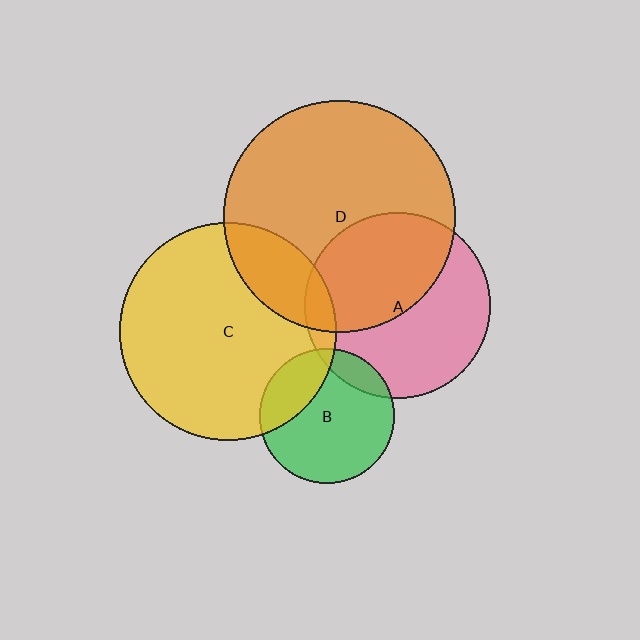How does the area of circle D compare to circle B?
Approximately 3.0 times.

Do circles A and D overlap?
Yes.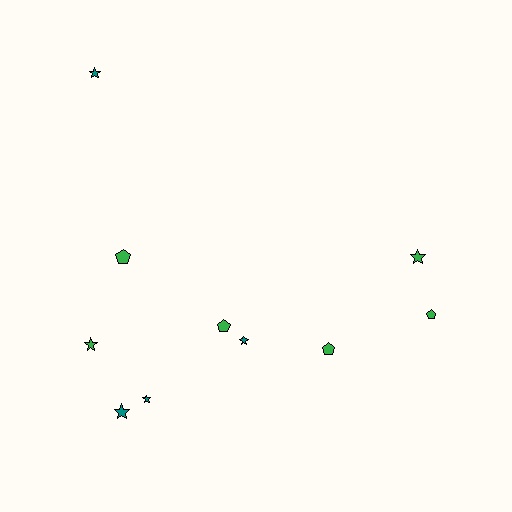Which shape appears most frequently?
Star, with 6 objects.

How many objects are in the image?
There are 10 objects.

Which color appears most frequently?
Green, with 6 objects.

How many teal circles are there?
There are no teal circles.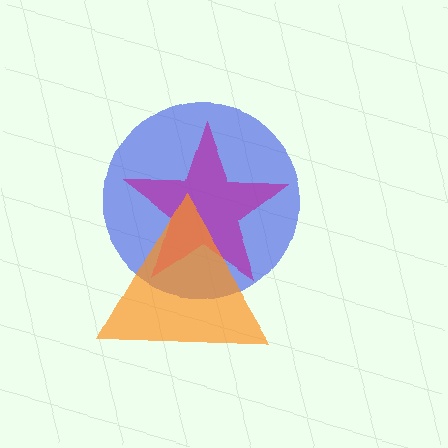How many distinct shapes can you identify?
There are 3 distinct shapes: a blue circle, a magenta star, an orange triangle.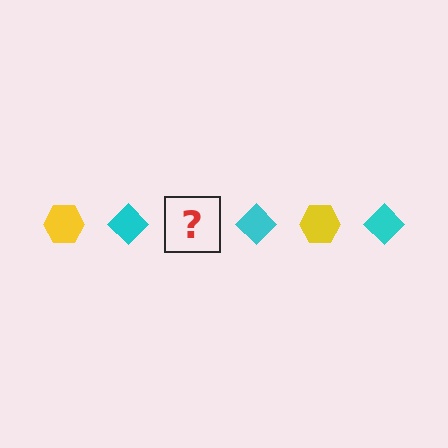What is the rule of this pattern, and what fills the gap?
The rule is that the pattern alternates between yellow hexagon and cyan diamond. The gap should be filled with a yellow hexagon.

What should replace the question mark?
The question mark should be replaced with a yellow hexagon.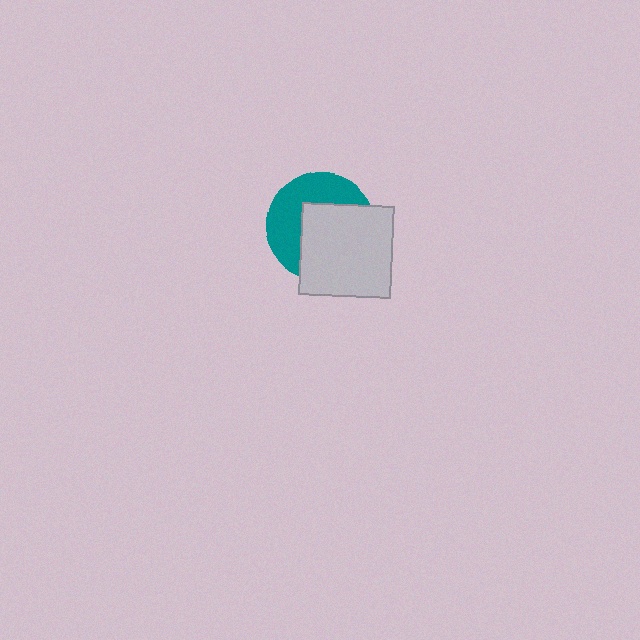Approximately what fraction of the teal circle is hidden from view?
Roughly 54% of the teal circle is hidden behind the light gray square.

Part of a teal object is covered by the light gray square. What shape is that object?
It is a circle.